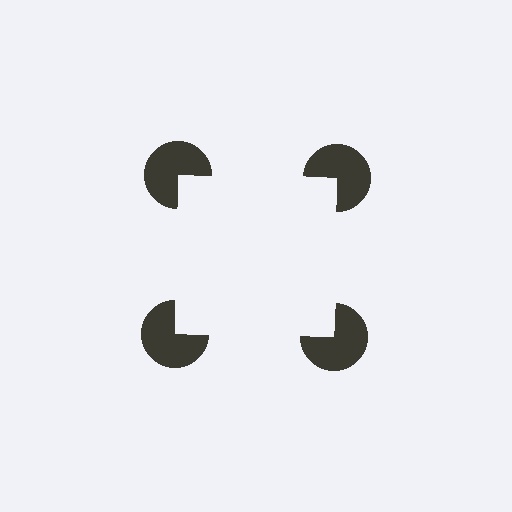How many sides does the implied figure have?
4 sides.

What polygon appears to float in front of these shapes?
An illusory square — its edges are inferred from the aligned wedge cuts in the pac-man discs, not physically drawn.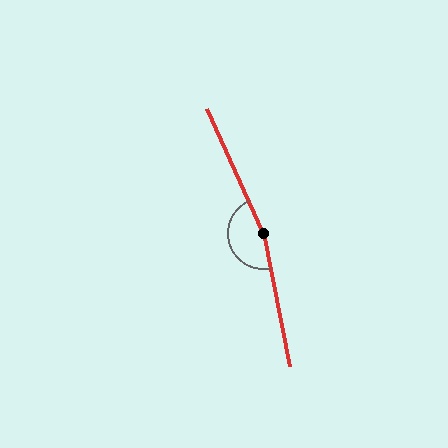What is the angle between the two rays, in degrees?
Approximately 167 degrees.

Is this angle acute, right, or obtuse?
It is obtuse.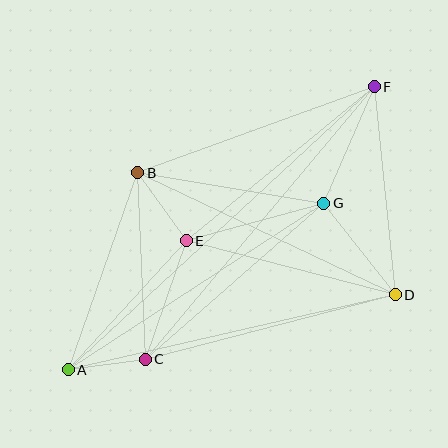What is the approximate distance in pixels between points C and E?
The distance between C and E is approximately 126 pixels.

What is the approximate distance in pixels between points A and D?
The distance between A and D is approximately 335 pixels.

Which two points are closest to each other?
Points A and C are closest to each other.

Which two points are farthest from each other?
Points A and F are farthest from each other.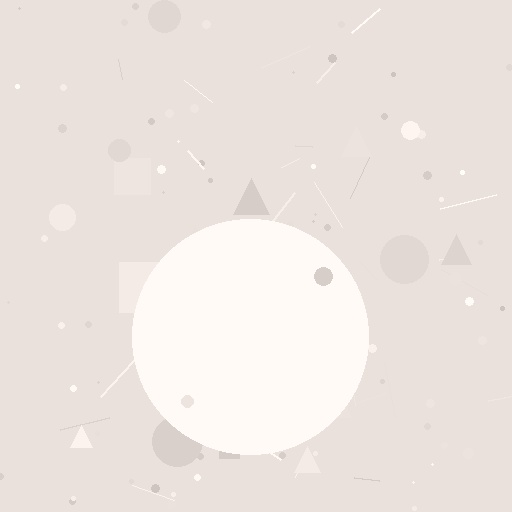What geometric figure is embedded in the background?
A circle is embedded in the background.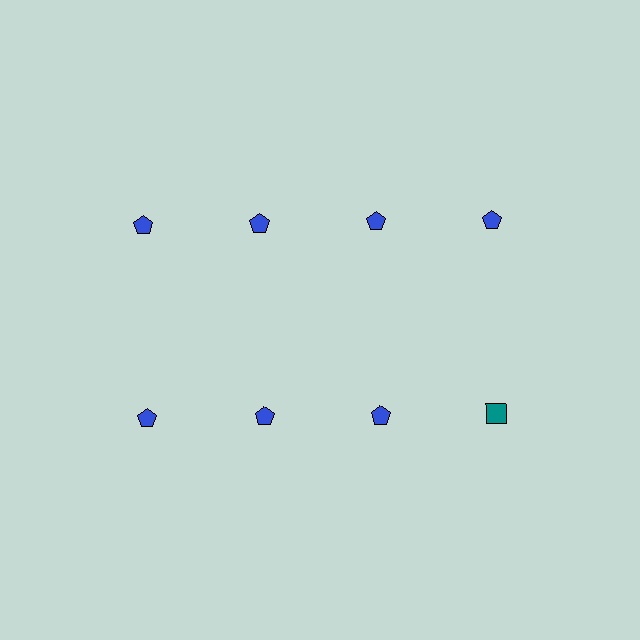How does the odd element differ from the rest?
It differs in both color (teal instead of blue) and shape (square instead of pentagon).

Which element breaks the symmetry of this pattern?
The teal square in the second row, second from right column breaks the symmetry. All other shapes are blue pentagons.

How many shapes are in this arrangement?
There are 8 shapes arranged in a grid pattern.